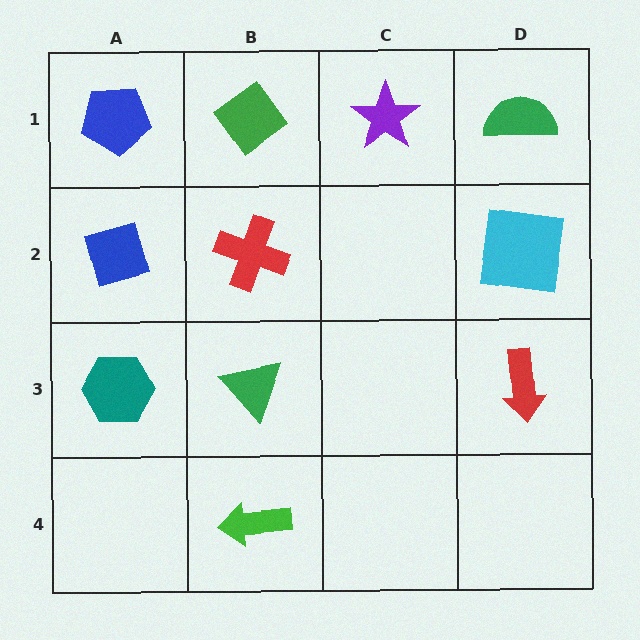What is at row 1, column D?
A green semicircle.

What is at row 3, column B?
A green triangle.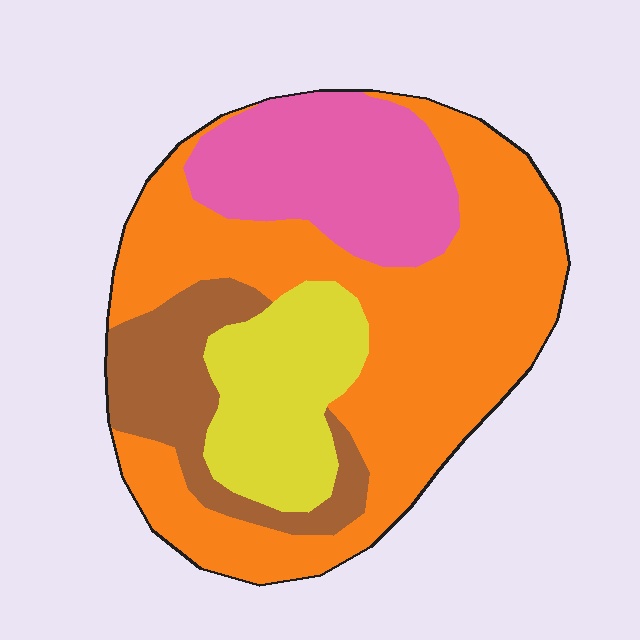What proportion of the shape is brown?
Brown covers around 15% of the shape.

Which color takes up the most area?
Orange, at roughly 50%.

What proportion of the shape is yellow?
Yellow covers roughly 15% of the shape.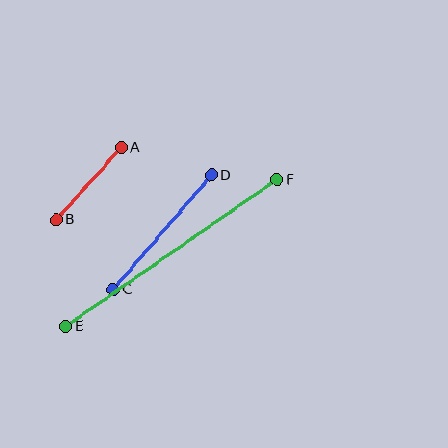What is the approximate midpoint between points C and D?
The midpoint is at approximately (162, 232) pixels.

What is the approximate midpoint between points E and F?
The midpoint is at approximately (171, 253) pixels.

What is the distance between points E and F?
The distance is approximately 258 pixels.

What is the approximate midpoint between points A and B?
The midpoint is at approximately (89, 184) pixels.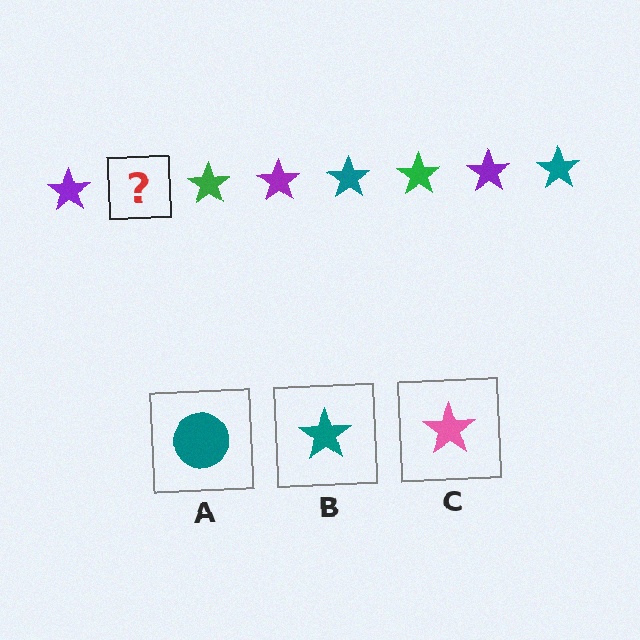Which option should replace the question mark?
Option B.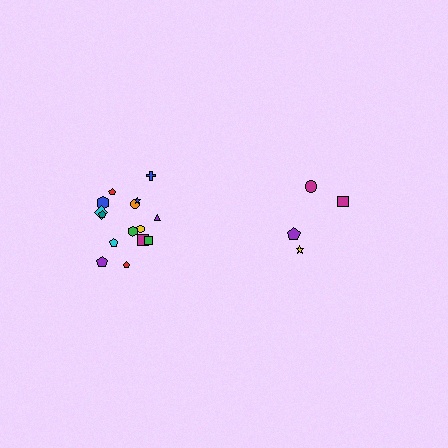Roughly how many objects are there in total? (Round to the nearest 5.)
Roughly 20 objects in total.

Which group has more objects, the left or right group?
The left group.